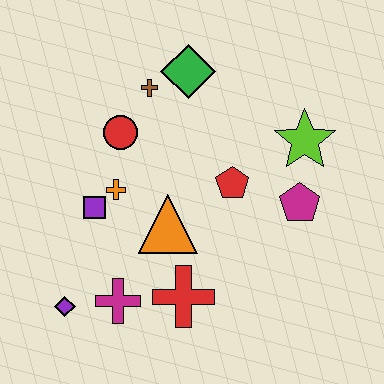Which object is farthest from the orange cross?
The lime star is farthest from the orange cross.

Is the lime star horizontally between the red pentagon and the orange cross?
No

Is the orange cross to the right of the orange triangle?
No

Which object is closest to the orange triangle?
The orange cross is closest to the orange triangle.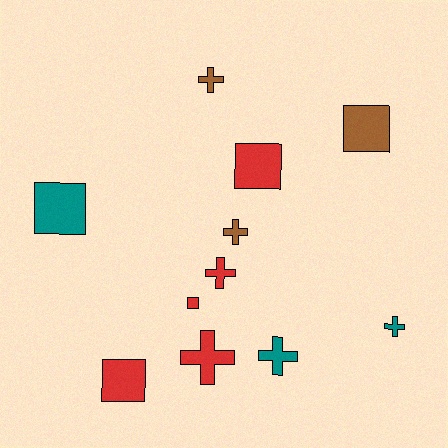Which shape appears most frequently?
Cross, with 6 objects.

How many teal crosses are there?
There are 2 teal crosses.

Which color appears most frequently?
Red, with 5 objects.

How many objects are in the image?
There are 11 objects.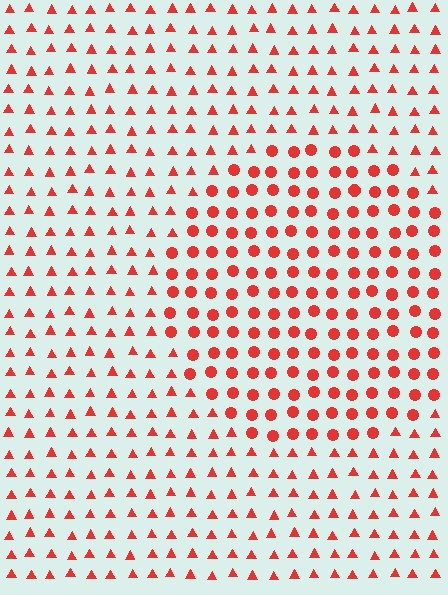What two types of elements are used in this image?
The image uses circles inside the circle region and triangles outside it.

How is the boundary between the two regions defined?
The boundary is defined by a change in element shape: circles inside vs. triangles outside. All elements share the same color and spacing.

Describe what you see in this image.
The image is filled with small red elements arranged in a uniform grid. A circle-shaped region contains circles, while the surrounding area contains triangles. The boundary is defined purely by the change in element shape.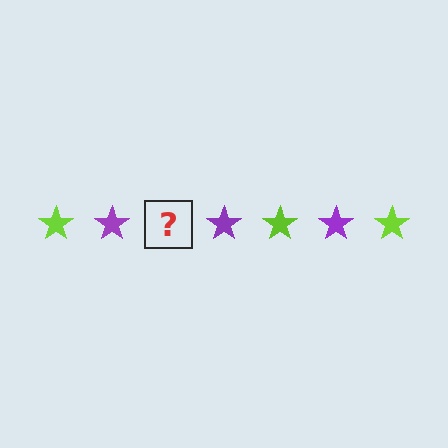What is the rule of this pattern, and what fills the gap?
The rule is that the pattern cycles through lime, purple stars. The gap should be filled with a lime star.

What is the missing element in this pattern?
The missing element is a lime star.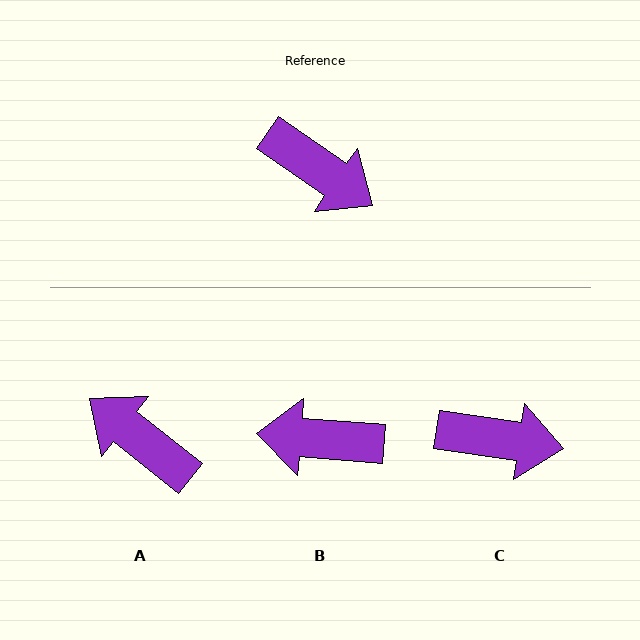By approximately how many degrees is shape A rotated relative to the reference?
Approximately 176 degrees counter-clockwise.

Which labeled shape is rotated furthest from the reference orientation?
A, about 176 degrees away.